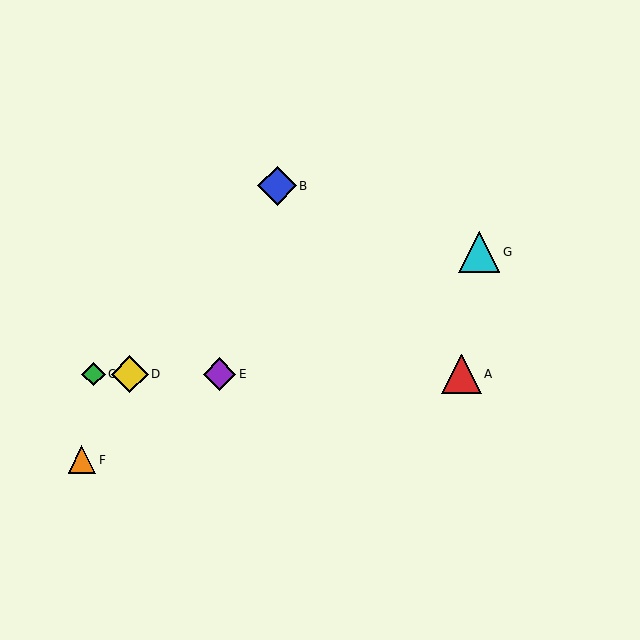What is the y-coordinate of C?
Object C is at y≈374.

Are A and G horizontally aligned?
No, A is at y≈374 and G is at y≈252.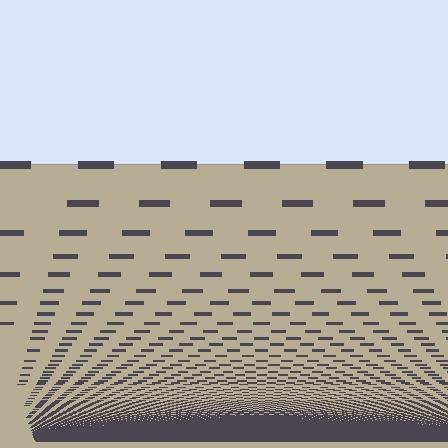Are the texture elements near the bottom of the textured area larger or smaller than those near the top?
Smaller. The gradient is inverted — elements near the bottom are smaller and denser.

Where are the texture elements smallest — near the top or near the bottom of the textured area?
Near the bottom.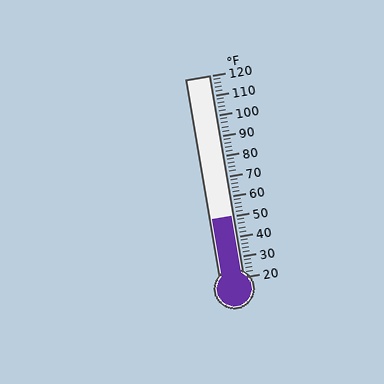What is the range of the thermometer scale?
The thermometer scale ranges from 20°F to 120°F.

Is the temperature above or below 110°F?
The temperature is below 110°F.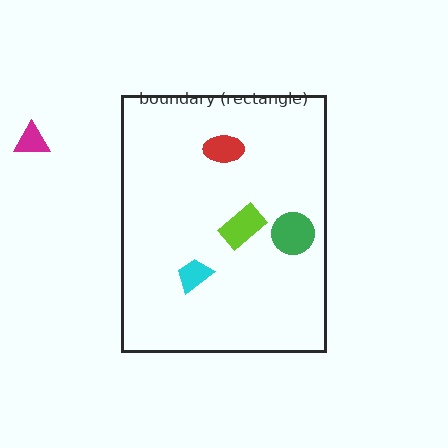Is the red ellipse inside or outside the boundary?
Inside.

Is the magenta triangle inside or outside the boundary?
Outside.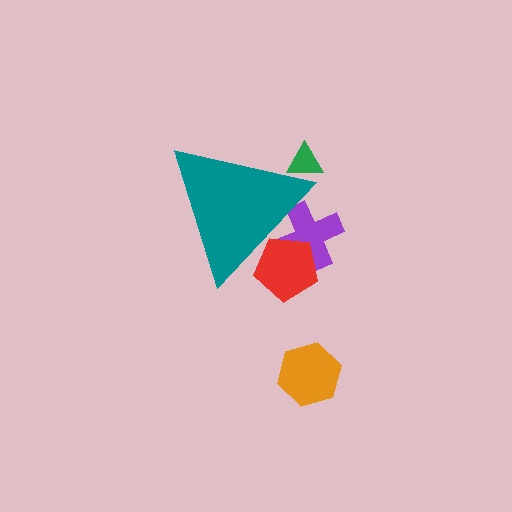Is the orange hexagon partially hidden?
No, the orange hexagon is fully visible.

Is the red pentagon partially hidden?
Yes, the red pentagon is partially hidden behind the teal triangle.